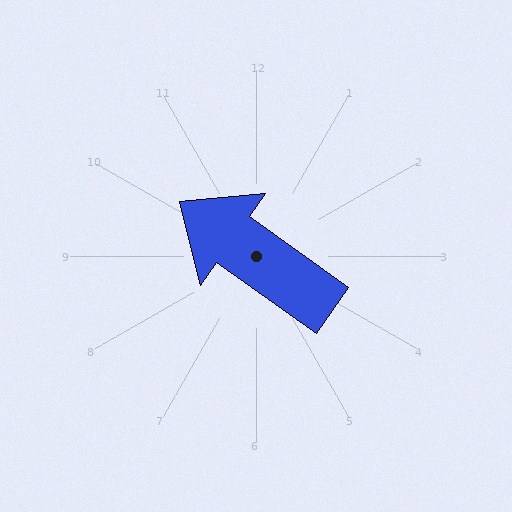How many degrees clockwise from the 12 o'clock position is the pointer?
Approximately 305 degrees.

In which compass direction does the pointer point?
Northwest.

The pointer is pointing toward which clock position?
Roughly 10 o'clock.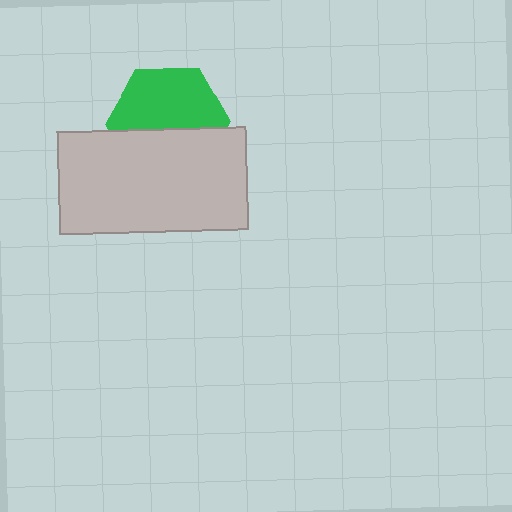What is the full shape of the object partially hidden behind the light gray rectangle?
The partially hidden object is a green hexagon.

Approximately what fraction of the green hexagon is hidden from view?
Roughly 44% of the green hexagon is hidden behind the light gray rectangle.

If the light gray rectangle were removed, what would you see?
You would see the complete green hexagon.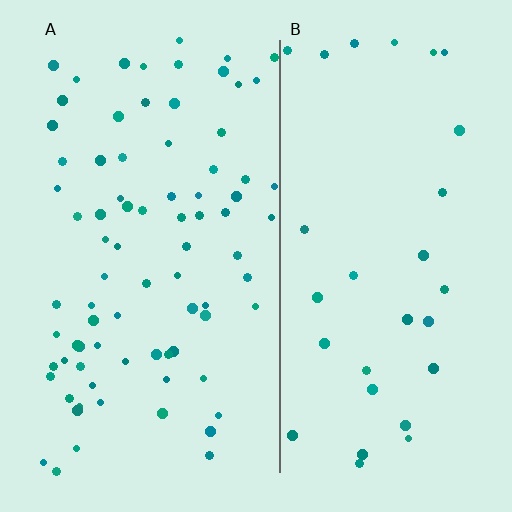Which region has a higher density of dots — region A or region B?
A (the left).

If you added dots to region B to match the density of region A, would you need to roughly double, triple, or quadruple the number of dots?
Approximately triple.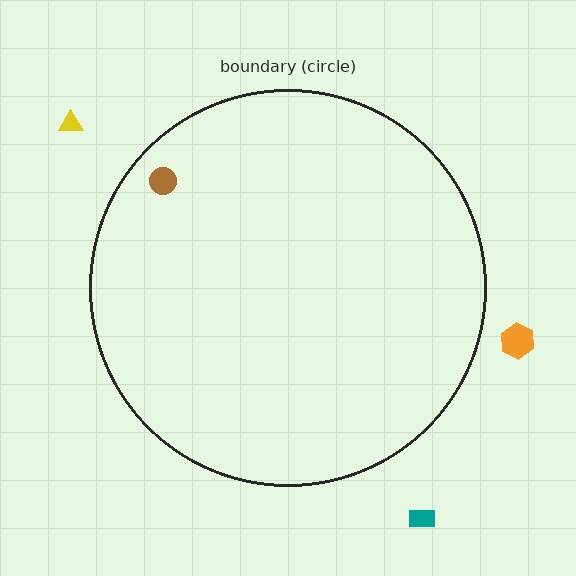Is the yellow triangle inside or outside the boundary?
Outside.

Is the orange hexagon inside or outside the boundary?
Outside.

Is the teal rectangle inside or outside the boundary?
Outside.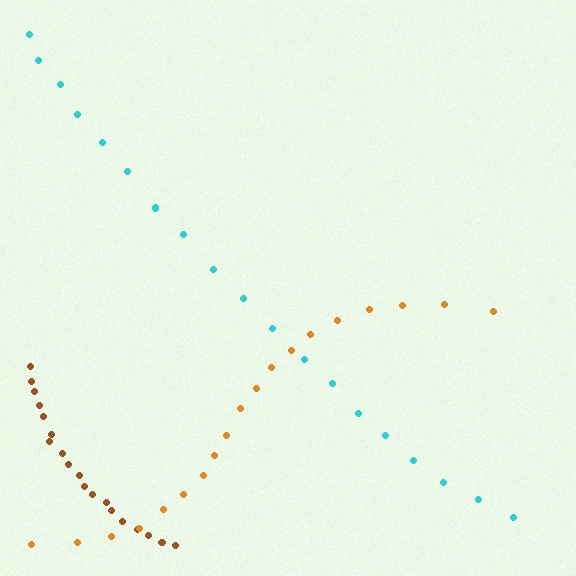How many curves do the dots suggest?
There are 3 distinct paths.